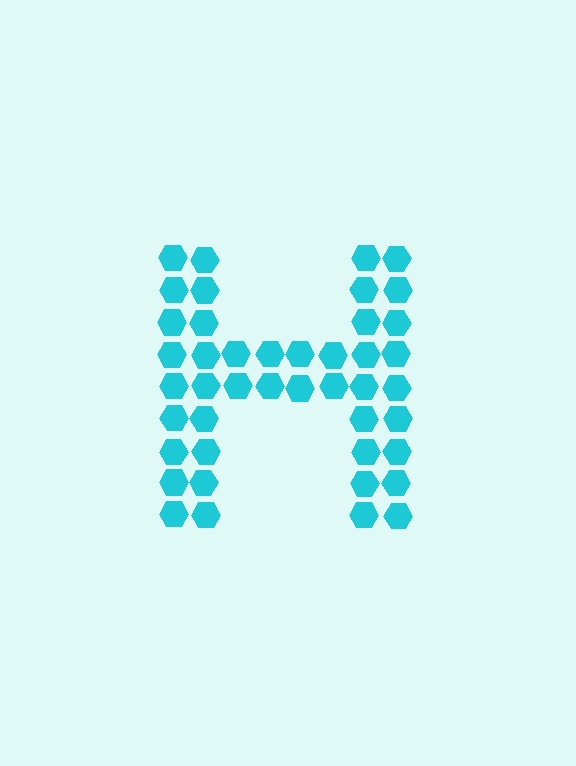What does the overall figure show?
The overall figure shows the letter H.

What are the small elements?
The small elements are hexagons.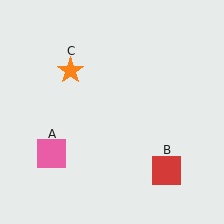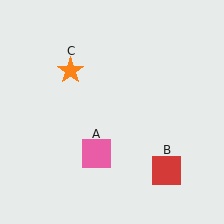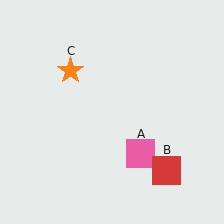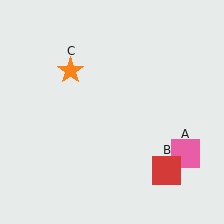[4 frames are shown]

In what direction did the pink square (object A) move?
The pink square (object A) moved right.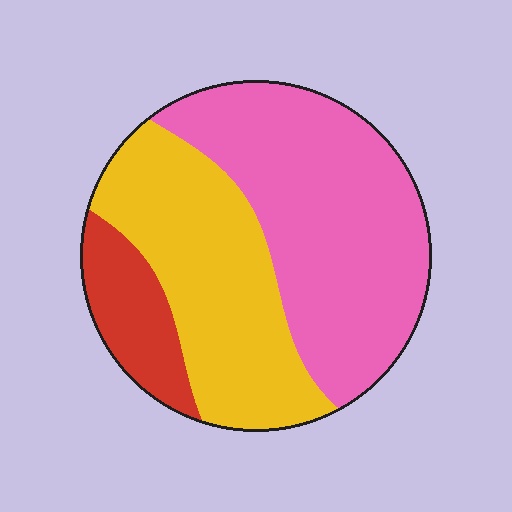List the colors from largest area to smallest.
From largest to smallest: pink, yellow, red.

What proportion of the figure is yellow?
Yellow covers about 40% of the figure.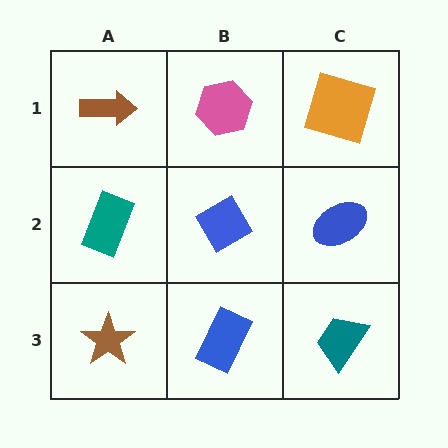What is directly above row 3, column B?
A blue diamond.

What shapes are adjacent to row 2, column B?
A pink hexagon (row 1, column B), a blue rectangle (row 3, column B), a teal rectangle (row 2, column A), a blue ellipse (row 2, column C).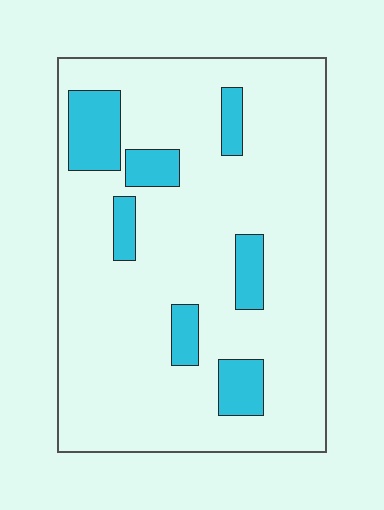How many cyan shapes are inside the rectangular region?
7.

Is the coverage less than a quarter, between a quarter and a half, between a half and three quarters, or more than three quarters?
Less than a quarter.